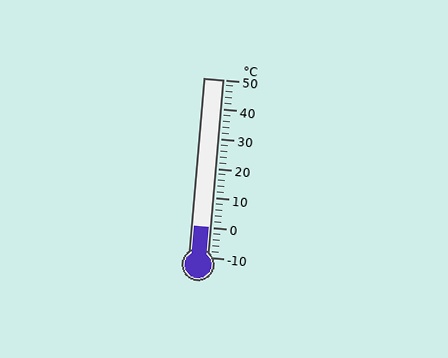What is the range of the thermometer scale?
The thermometer scale ranges from -10°C to 50°C.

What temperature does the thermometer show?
The thermometer shows approximately 0°C.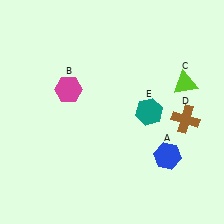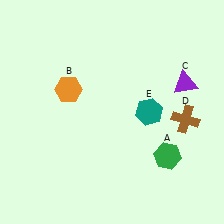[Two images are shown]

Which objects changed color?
A changed from blue to green. B changed from magenta to orange. C changed from lime to purple.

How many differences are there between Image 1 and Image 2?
There are 3 differences between the two images.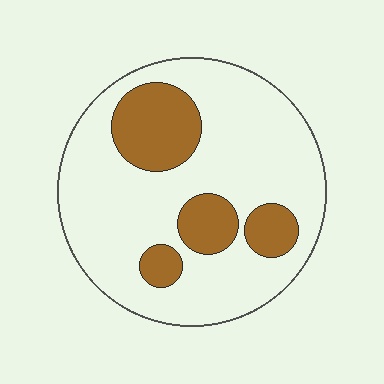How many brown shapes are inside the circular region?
4.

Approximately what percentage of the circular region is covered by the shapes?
Approximately 25%.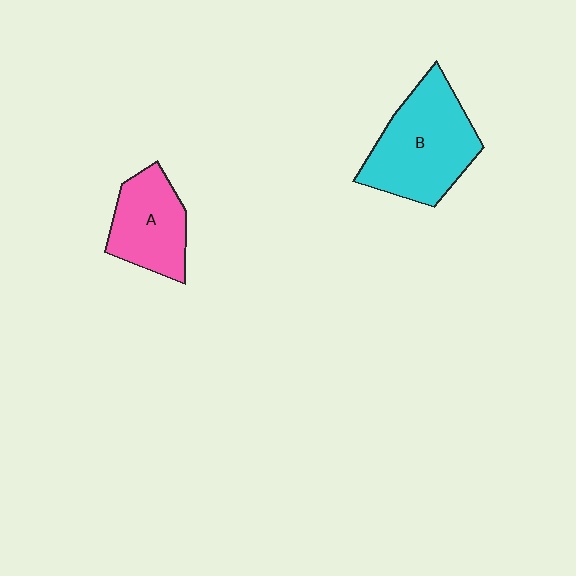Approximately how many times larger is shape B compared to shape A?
Approximately 1.5 times.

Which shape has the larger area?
Shape B (cyan).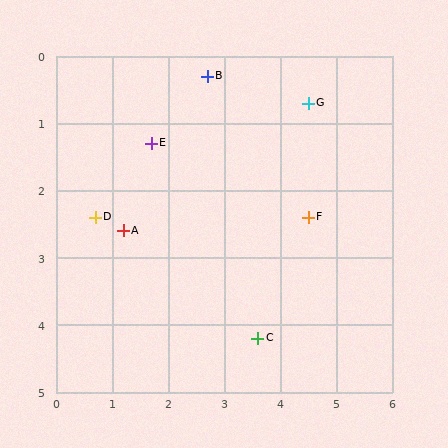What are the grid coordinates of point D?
Point D is at approximately (0.7, 2.4).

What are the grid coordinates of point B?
Point B is at approximately (2.7, 0.3).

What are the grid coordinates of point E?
Point E is at approximately (1.7, 1.3).